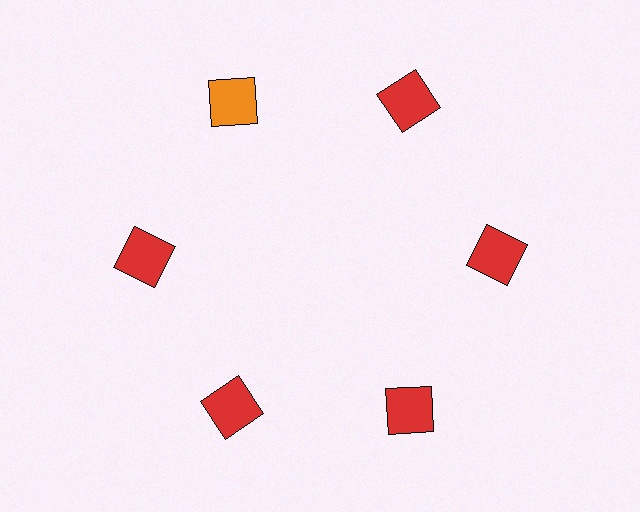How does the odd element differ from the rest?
It has a different color: orange instead of red.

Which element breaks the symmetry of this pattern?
The orange square at roughly the 11 o'clock position breaks the symmetry. All other shapes are red squares.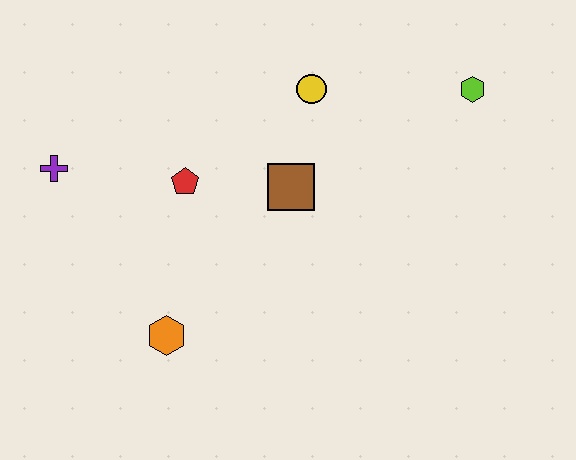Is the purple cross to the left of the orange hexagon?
Yes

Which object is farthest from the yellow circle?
The orange hexagon is farthest from the yellow circle.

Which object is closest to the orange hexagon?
The red pentagon is closest to the orange hexagon.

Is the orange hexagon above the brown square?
No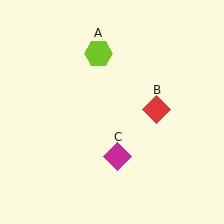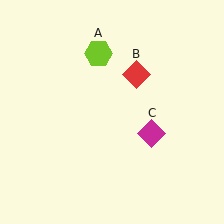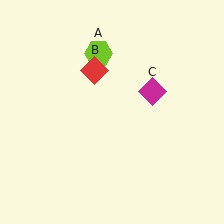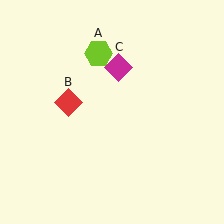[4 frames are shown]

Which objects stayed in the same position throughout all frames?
Lime hexagon (object A) remained stationary.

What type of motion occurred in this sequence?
The red diamond (object B), magenta diamond (object C) rotated counterclockwise around the center of the scene.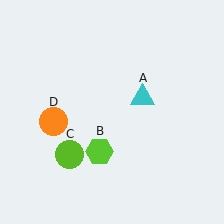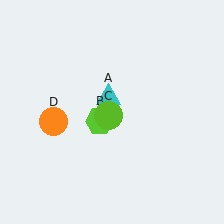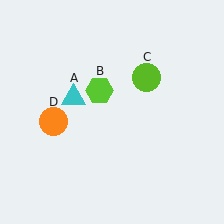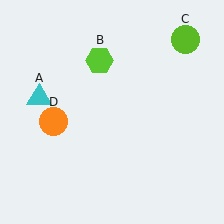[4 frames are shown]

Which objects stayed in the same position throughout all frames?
Orange circle (object D) remained stationary.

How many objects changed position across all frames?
3 objects changed position: cyan triangle (object A), lime hexagon (object B), lime circle (object C).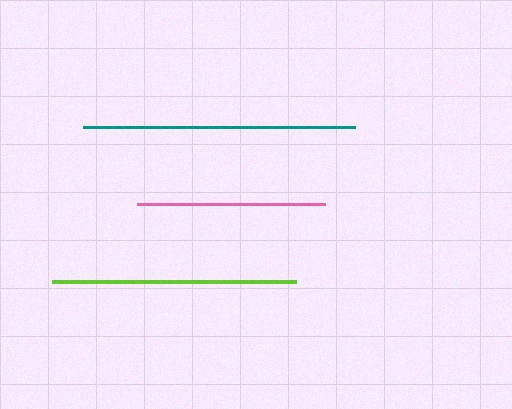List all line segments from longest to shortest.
From longest to shortest: teal, lime, pink.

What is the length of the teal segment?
The teal segment is approximately 272 pixels long.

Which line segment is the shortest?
The pink line is the shortest at approximately 187 pixels.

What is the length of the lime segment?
The lime segment is approximately 245 pixels long.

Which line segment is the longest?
The teal line is the longest at approximately 272 pixels.